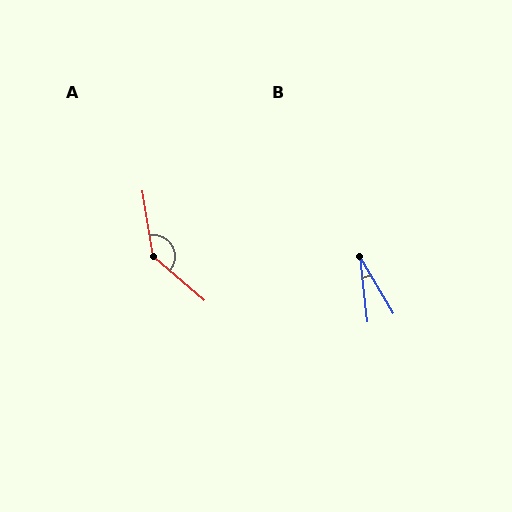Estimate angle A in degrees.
Approximately 141 degrees.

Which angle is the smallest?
B, at approximately 24 degrees.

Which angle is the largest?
A, at approximately 141 degrees.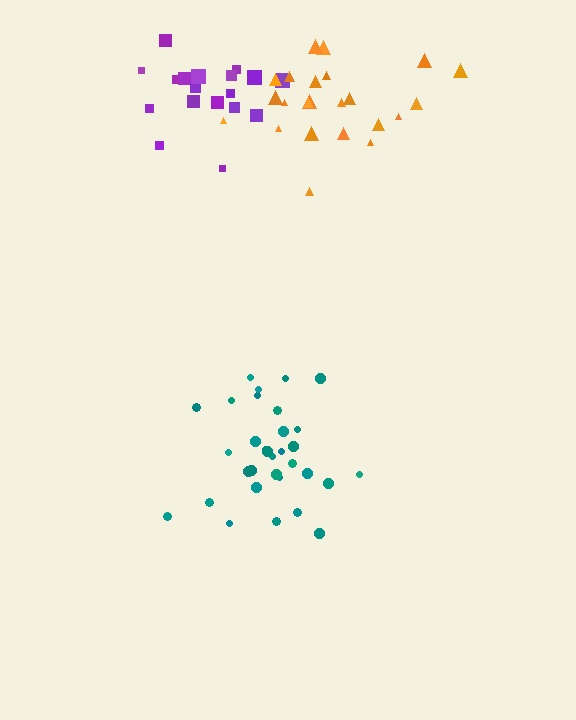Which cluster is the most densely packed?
Teal.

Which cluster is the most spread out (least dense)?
Orange.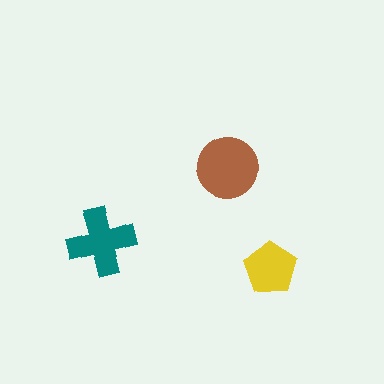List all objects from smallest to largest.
The yellow pentagon, the teal cross, the brown circle.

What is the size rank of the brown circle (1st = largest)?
1st.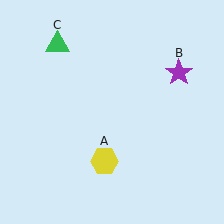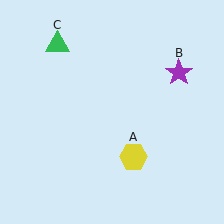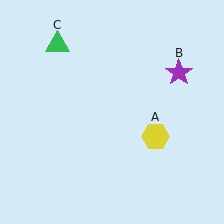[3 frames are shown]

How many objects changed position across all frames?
1 object changed position: yellow hexagon (object A).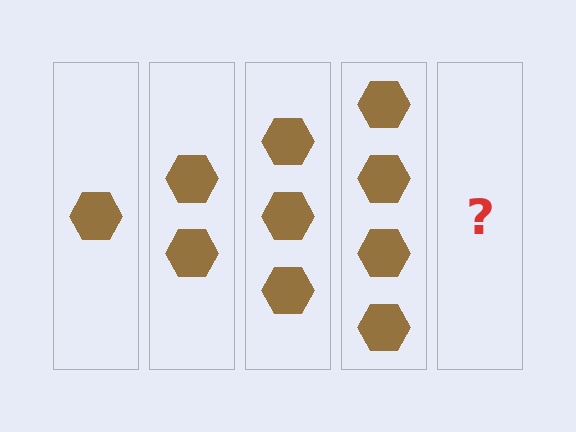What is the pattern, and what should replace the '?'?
The pattern is that each step adds one more hexagon. The '?' should be 5 hexagons.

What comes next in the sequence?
The next element should be 5 hexagons.